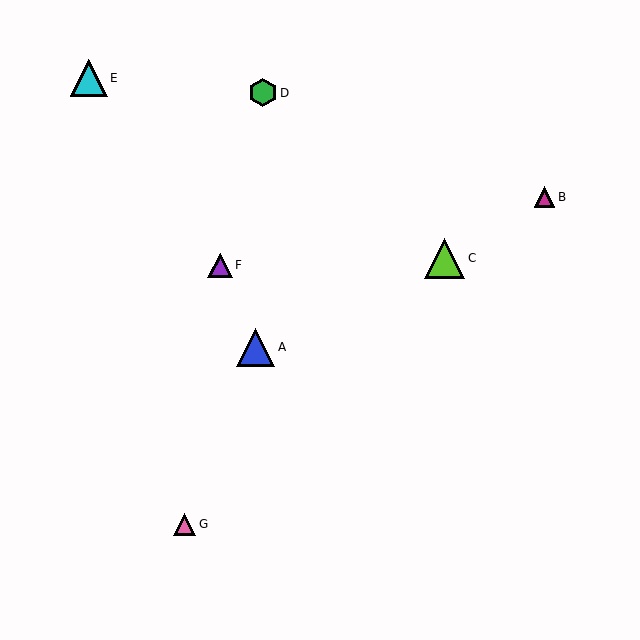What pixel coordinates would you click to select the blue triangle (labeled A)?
Click at (256, 347) to select the blue triangle A.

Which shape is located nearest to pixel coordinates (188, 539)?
The pink triangle (labeled G) at (185, 524) is nearest to that location.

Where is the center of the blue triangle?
The center of the blue triangle is at (256, 347).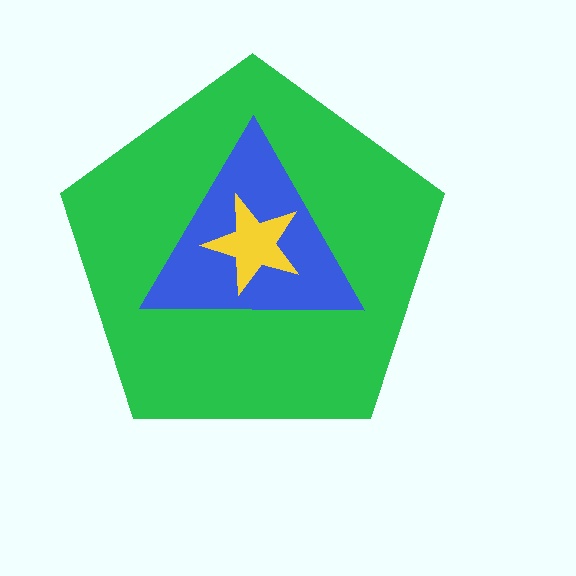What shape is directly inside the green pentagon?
The blue triangle.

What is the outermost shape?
The green pentagon.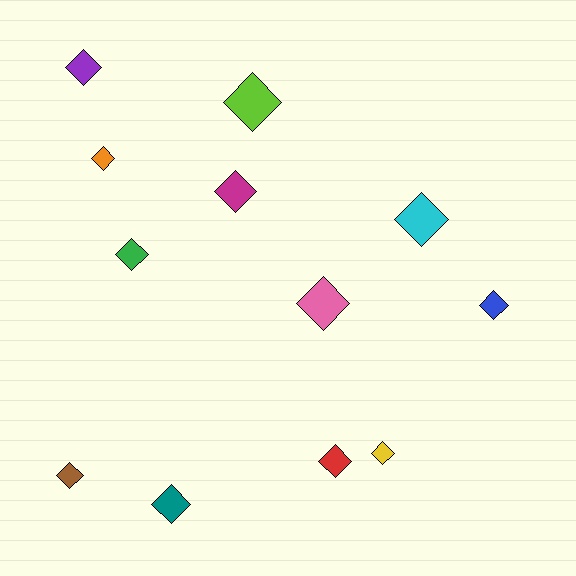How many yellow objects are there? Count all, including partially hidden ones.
There is 1 yellow object.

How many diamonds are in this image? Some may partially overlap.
There are 12 diamonds.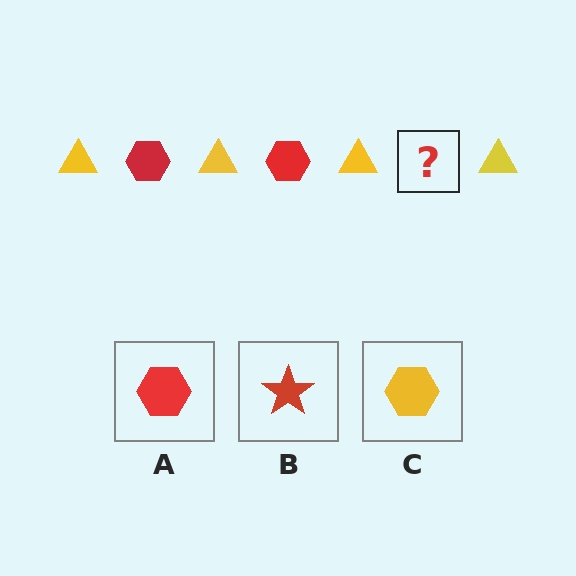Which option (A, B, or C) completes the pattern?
A.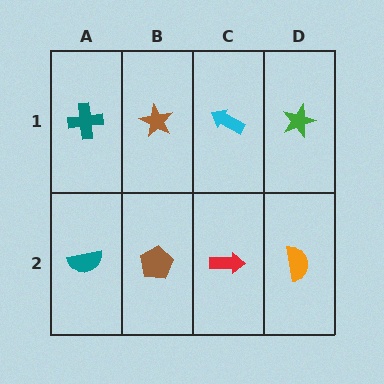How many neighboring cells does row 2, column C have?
3.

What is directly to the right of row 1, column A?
A brown star.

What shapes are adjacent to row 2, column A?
A teal cross (row 1, column A), a brown pentagon (row 2, column B).